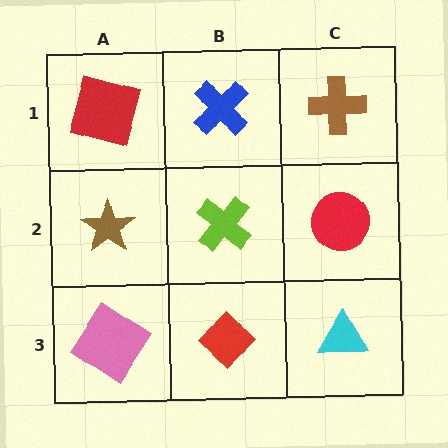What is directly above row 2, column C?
A brown cross.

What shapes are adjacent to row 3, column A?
A brown star (row 2, column A), a red diamond (row 3, column B).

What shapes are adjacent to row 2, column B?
A blue cross (row 1, column B), a red diamond (row 3, column B), a brown star (row 2, column A), a red circle (row 2, column C).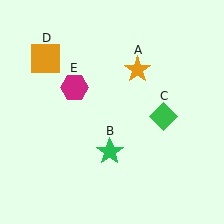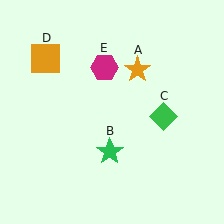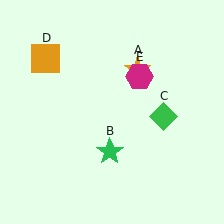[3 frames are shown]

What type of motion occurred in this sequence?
The magenta hexagon (object E) rotated clockwise around the center of the scene.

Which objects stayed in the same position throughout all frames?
Orange star (object A) and green star (object B) and green diamond (object C) and orange square (object D) remained stationary.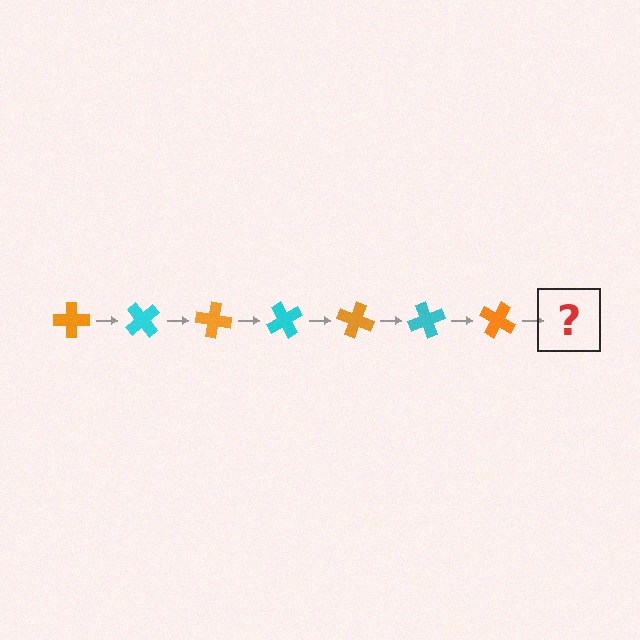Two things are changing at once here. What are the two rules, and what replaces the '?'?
The two rules are that it rotates 50 degrees each step and the color cycles through orange and cyan. The '?' should be a cyan cross, rotated 350 degrees from the start.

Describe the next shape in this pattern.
It should be a cyan cross, rotated 350 degrees from the start.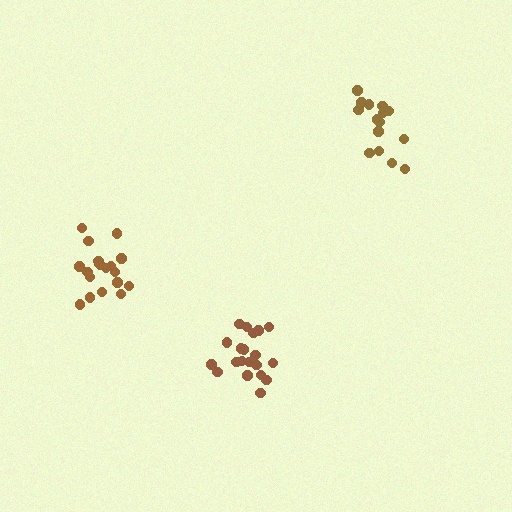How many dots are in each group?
Group 1: 20 dots, Group 2: 20 dots, Group 3: 15 dots (55 total).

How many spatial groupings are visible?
There are 3 spatial groupings.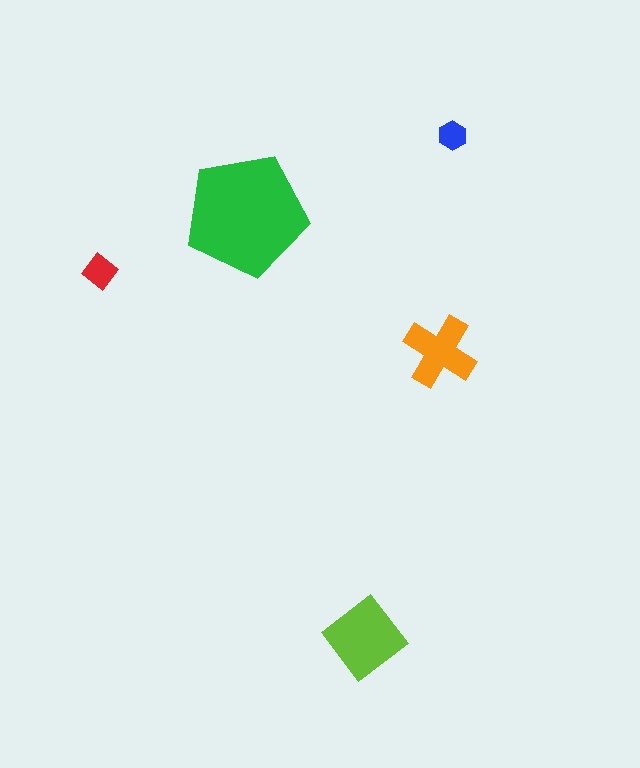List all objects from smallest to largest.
The blue hexagon, the red diamond, the orange cross, the lime diamond, the green pentagon.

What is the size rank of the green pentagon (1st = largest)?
1st.